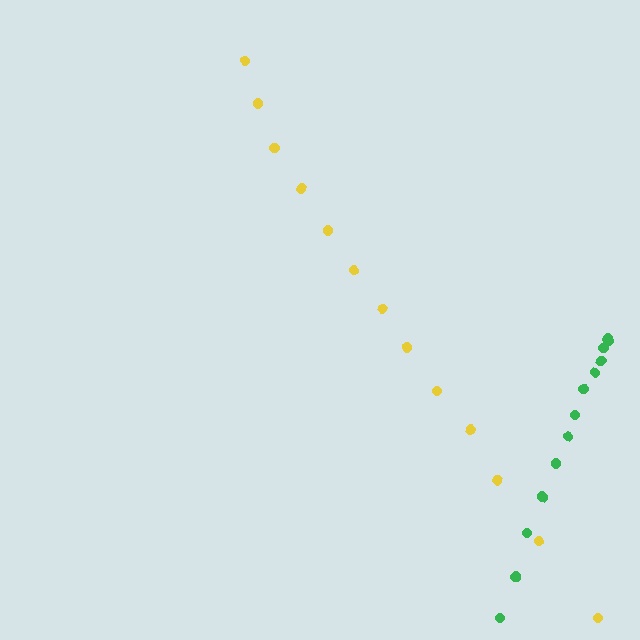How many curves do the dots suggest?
There are 2 distinct paths.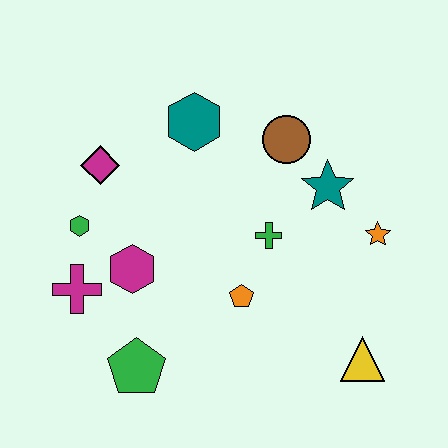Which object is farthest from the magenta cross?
The orange star is farthest from the magenta cross.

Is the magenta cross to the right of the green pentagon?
No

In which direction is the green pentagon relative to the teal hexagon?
The green pentagon is below the teal hexagon.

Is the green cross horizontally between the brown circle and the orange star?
No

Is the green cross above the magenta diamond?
No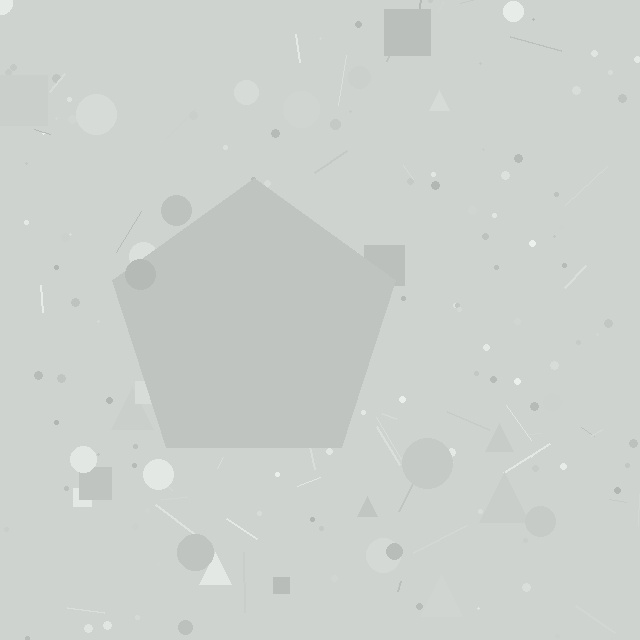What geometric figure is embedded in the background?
A pentagon is embedded in the background.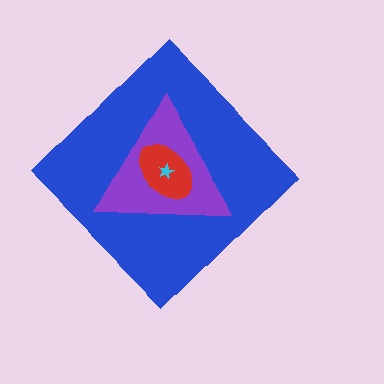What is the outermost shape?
The blue diamond.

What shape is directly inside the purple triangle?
The red ellipse.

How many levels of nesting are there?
4.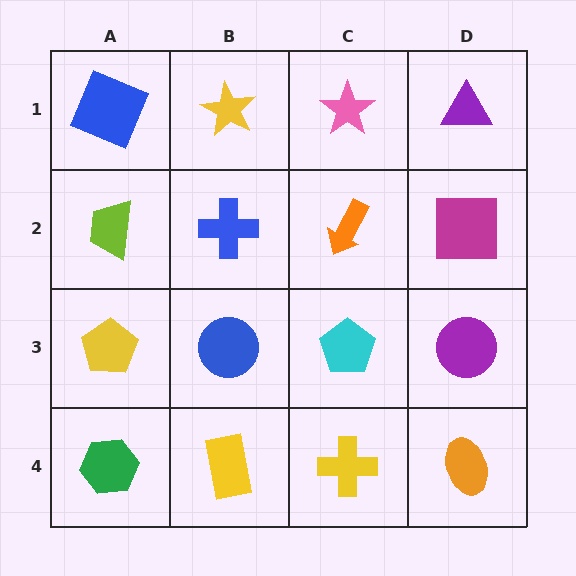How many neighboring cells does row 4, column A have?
2.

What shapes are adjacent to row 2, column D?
A purple triangle (row 1, column D), a purple circle (row 3, column D), an orange arrow (row 2, column C).